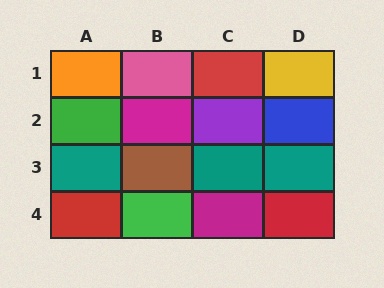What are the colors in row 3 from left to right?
Teal, brown, teal, teal.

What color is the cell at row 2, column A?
Green.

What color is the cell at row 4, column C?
Magenta.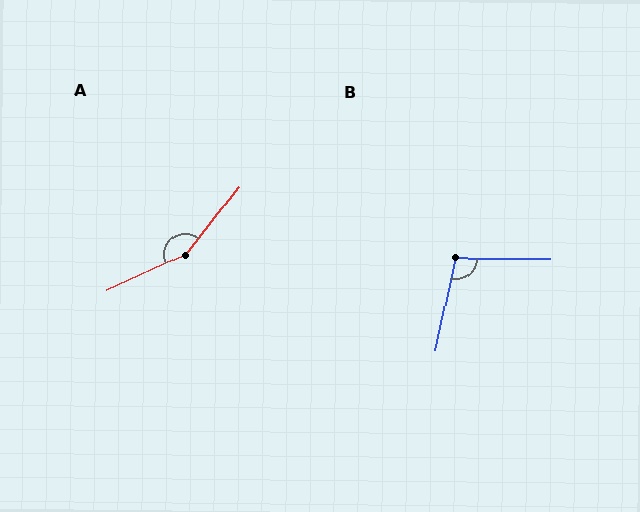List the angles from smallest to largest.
B (102°), A (153°).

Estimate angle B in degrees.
Approximately 102 degrees.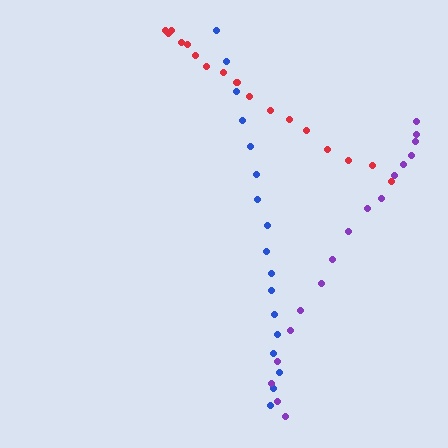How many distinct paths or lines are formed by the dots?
There are 3 distinct paths.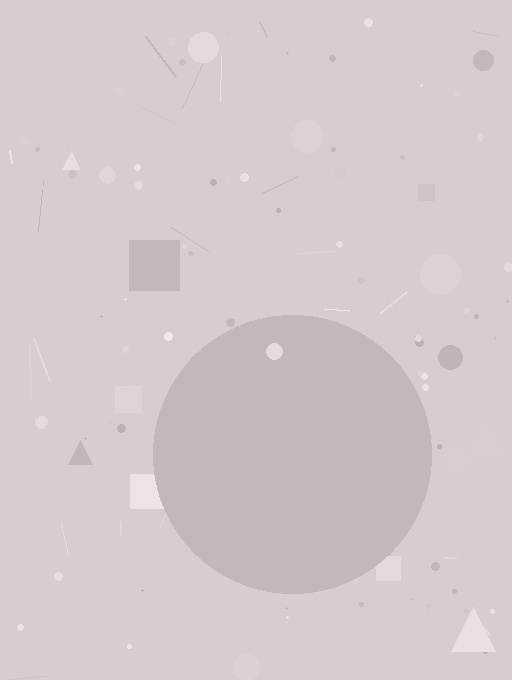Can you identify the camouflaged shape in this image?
The camouflaged shape is a circle.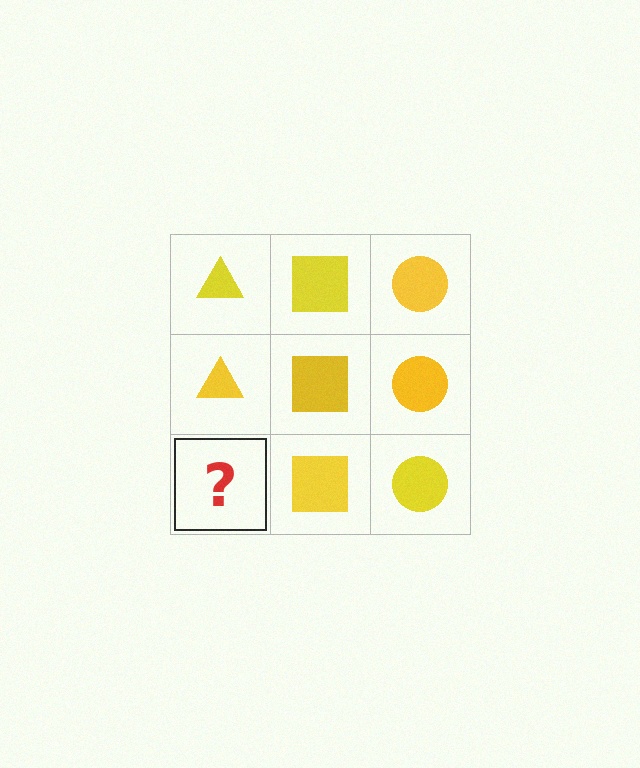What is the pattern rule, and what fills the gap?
The rule is that each column has a consistent shape. The gap should be filled with a yellow triangle.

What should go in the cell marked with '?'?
The missing cell should contain a yellow triangle.